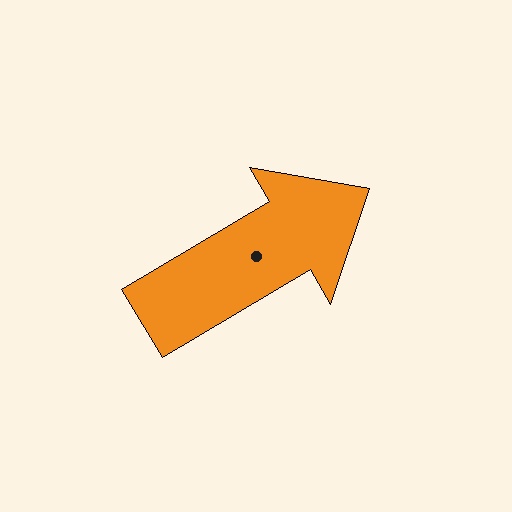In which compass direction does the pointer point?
Northeast.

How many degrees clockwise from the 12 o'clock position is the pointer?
Approximately 59 degrees.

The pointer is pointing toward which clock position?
Roughly 2 o'clock.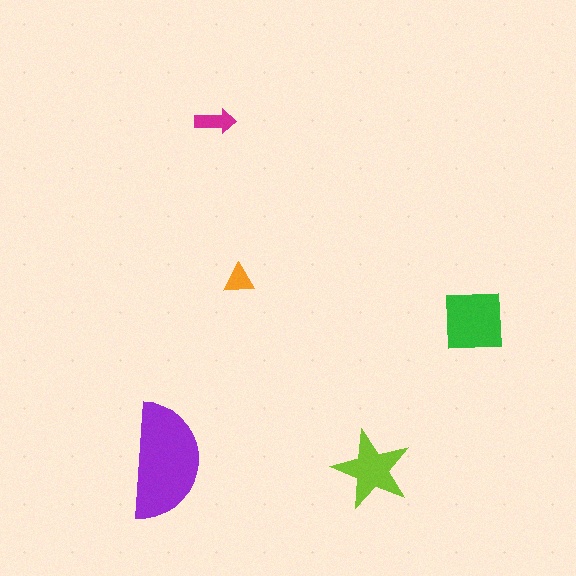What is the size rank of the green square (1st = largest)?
2nd.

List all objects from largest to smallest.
The purple semicircle, the green square, the lime star, the magenta arrow, the orange triangle.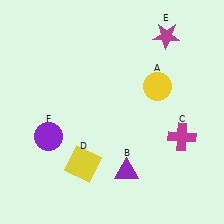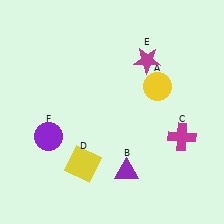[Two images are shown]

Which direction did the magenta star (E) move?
The magenta star (E) moved down.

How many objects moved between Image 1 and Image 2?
1 object moved between the two images.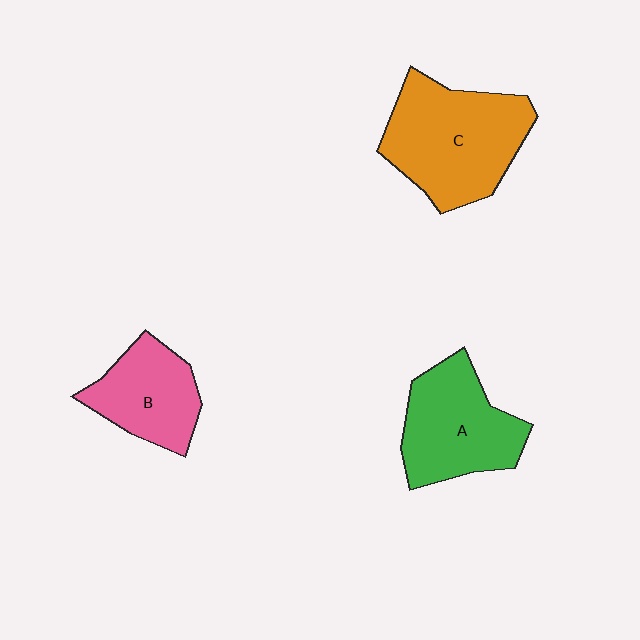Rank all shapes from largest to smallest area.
From largest to smallest: C (orange), A (green), B (pink).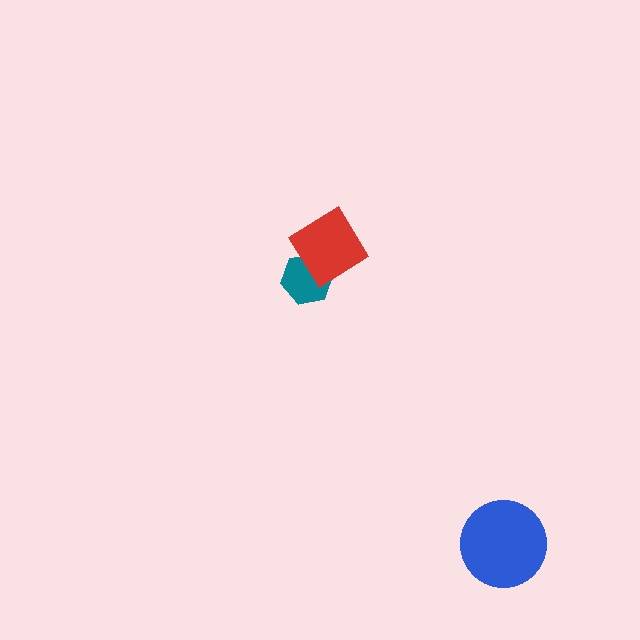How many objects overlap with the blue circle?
0 objects overlap with the blue circle.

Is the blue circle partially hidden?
No, no other shape covers it.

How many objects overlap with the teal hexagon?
1 object overlaps with the teal hexagon.